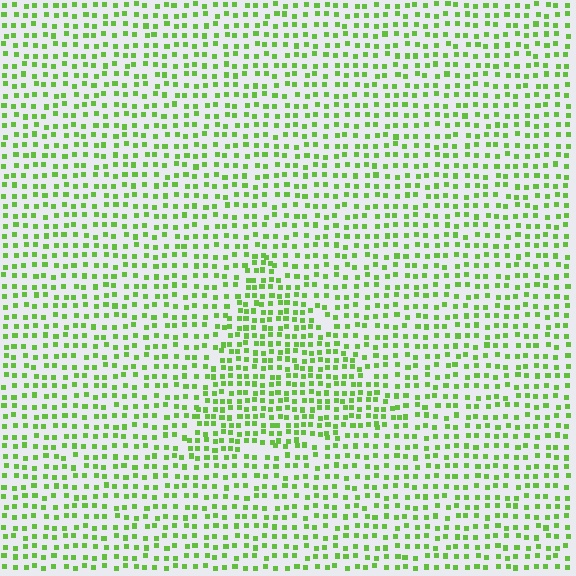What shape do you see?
I see a triangle.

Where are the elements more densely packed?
The elements are more densely packed inside the triangle boundary.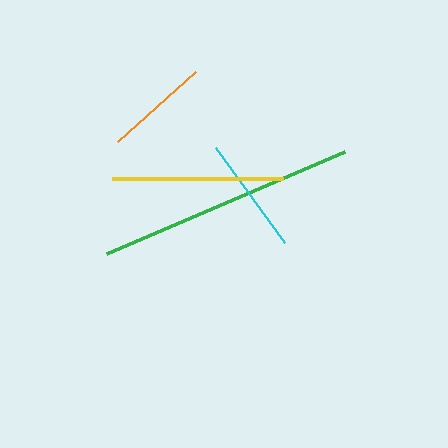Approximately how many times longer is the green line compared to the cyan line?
The green line is approximately 2.2 times the length of the cyan line.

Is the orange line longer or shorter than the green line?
The green line is longer than the orange line.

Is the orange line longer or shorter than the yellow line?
The yellow line is longer than the orange line.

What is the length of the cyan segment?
The cyan segment is approximately 117 pixels long.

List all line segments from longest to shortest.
From longest to shortest: green, yellow, cyan, orange.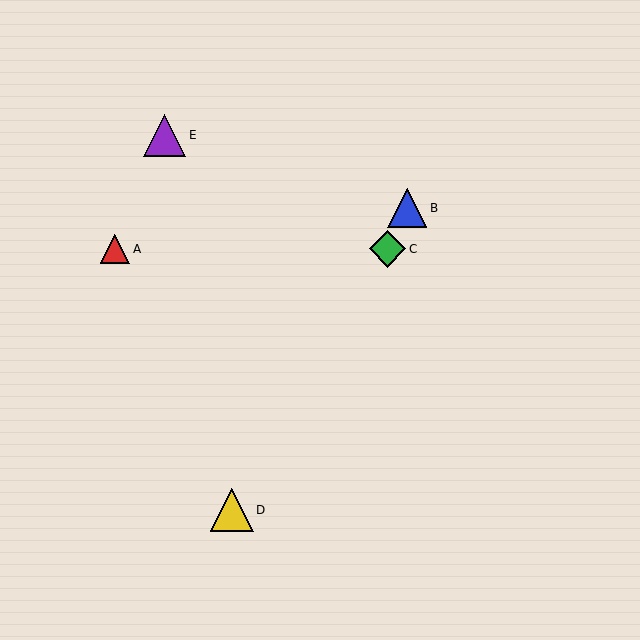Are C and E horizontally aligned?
No, C is at y≈249 and E is at y≈135.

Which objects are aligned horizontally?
Objects A, C are aligned horizontally.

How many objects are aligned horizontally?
2 objects (A, C) are aligned horizontally.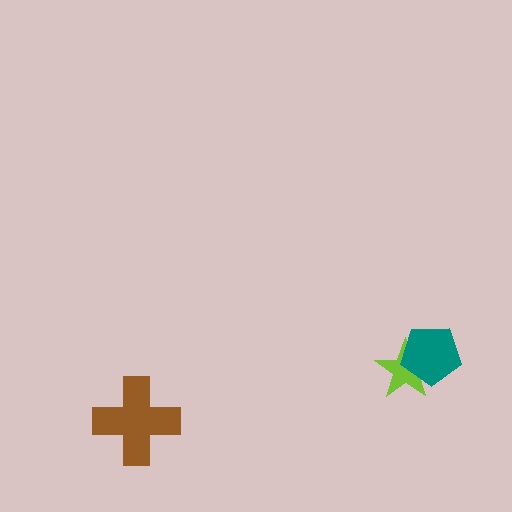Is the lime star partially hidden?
Yes, it is partially covered by another shape.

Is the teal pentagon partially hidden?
No, no other shape covers it.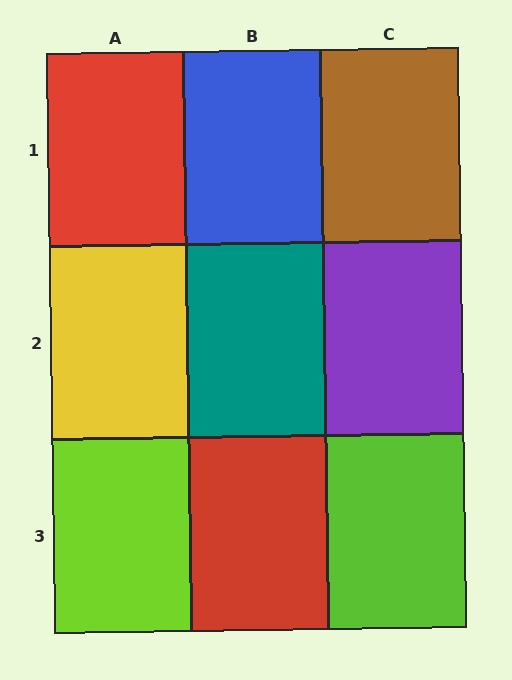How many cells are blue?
1 cell is blue.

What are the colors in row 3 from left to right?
Lime, red, lime.